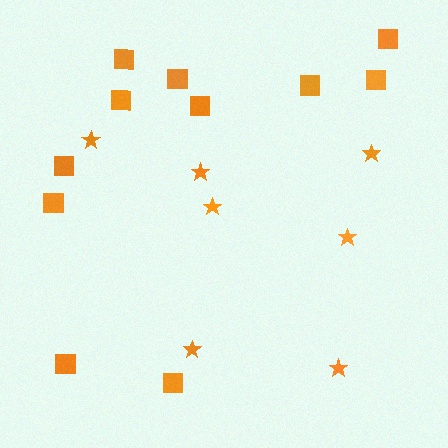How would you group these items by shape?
There are 2 groups: one group of squares (11) and one group of stars (7).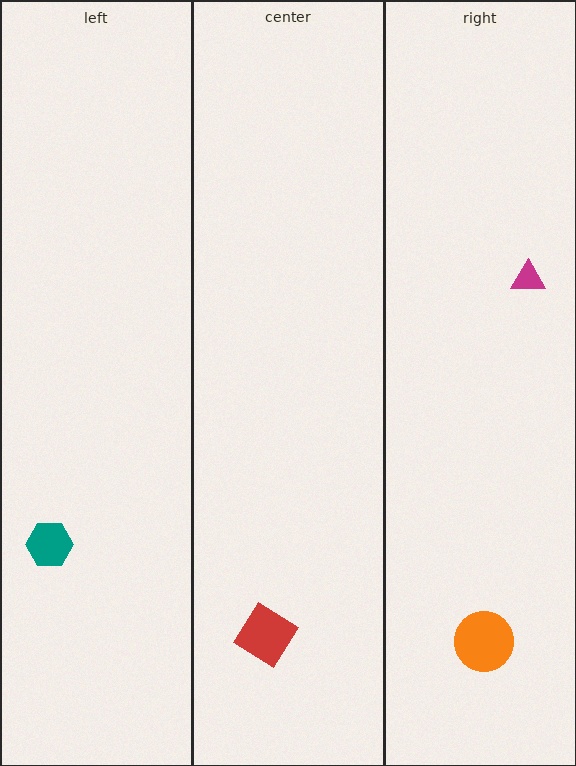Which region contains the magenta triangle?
The right region.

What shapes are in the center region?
The red diamond.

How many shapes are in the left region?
1.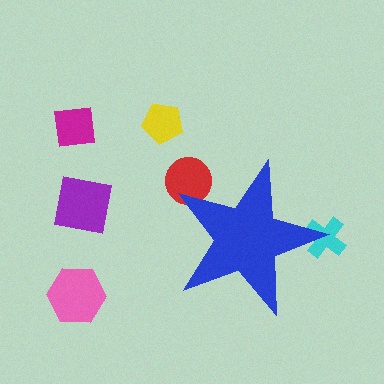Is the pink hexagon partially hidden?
No, the pink hexagon is fully visible.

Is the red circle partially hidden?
Yes, the red circle is partially hidden behind the blue star.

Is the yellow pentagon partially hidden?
No, the yellow pentagon is fully visible.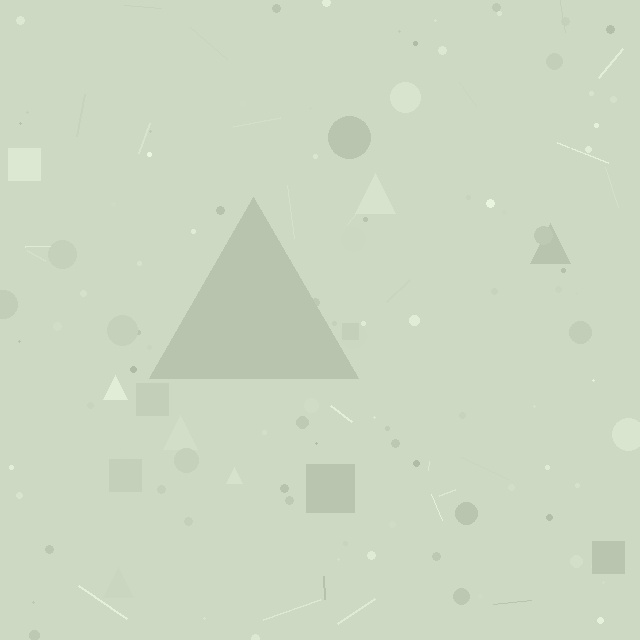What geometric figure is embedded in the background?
A triangle is embedded in the background.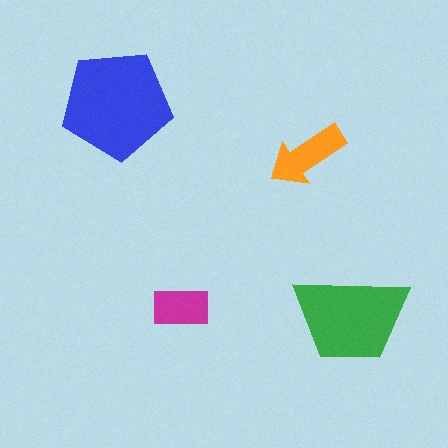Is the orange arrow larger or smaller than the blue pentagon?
Smaller.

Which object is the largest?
The blue pentagon.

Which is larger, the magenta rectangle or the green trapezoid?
The green trapezoid.